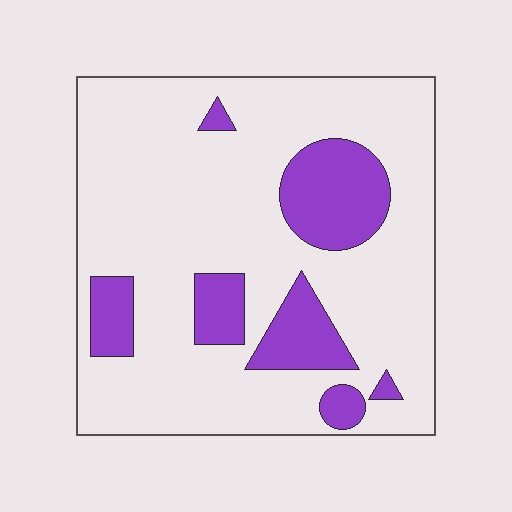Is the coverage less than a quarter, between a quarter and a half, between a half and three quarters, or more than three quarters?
Less than a quarter.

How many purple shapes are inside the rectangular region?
7.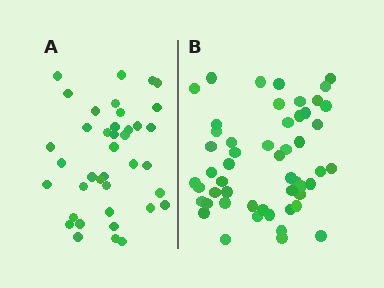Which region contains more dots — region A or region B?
Region B (the right region) has more dots.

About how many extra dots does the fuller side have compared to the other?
Region B has approximately 15 more dots than region A.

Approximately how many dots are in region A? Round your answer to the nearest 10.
About 40 dots. (The exact count is 39, which rounds to 40.)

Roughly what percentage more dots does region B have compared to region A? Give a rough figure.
About 35% more.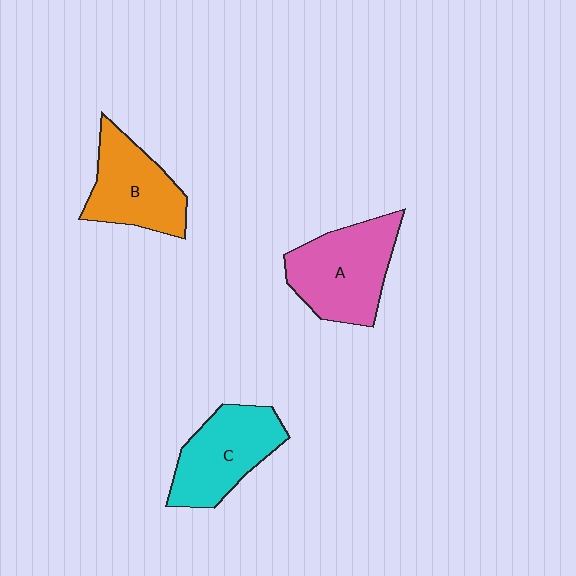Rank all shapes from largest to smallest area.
From largest to smallest: A (pink), C (cyan), B (orange).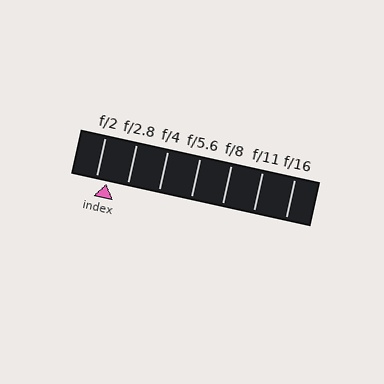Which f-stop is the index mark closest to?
The index mark is closest to f/2.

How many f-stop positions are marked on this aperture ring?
There are 7 f-stop positions marked.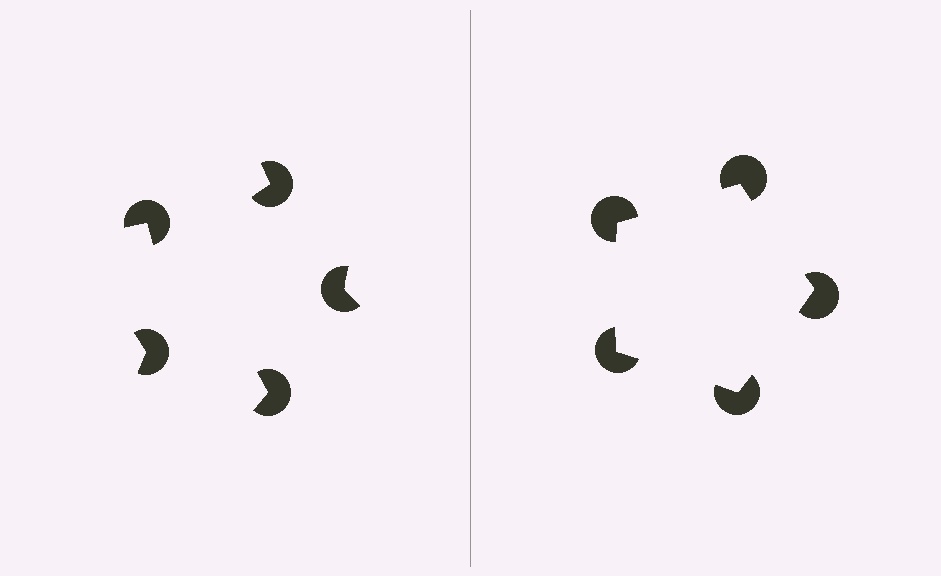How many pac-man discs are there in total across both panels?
10 — 5 on each side.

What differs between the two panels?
The pac-man discs are positioned identically on both sides; only the wedge orientations differ. On the right they align to a pentagon; on the left they are misaligned.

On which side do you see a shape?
An illusory pentagon appears on the right side. On the left side the wedge cuts are rotated, so no coherent shape forms.